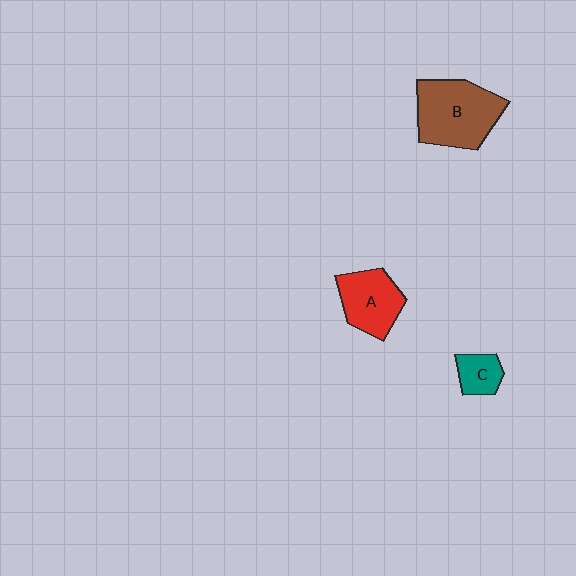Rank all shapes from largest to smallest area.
From largest to smallest: B (brown), A (red), C (teal).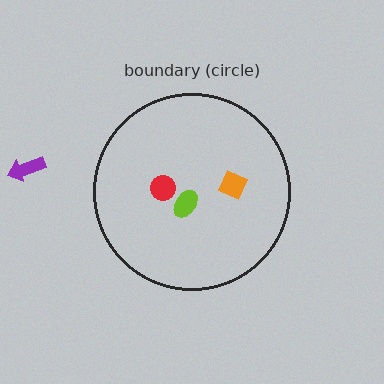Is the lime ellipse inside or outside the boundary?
Inside.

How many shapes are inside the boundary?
3 inside, 1 outside.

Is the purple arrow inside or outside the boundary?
Outside.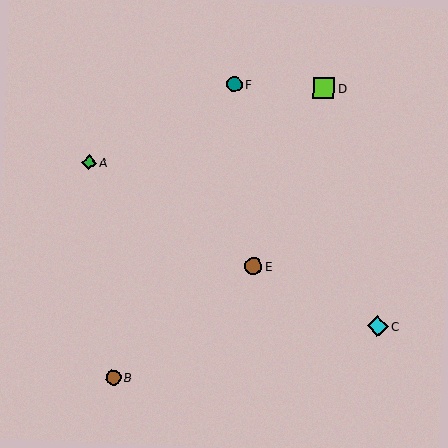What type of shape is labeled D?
Shape D is a lime square.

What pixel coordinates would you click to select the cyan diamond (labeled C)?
Click at (378, 326) to select the cyan diamond C.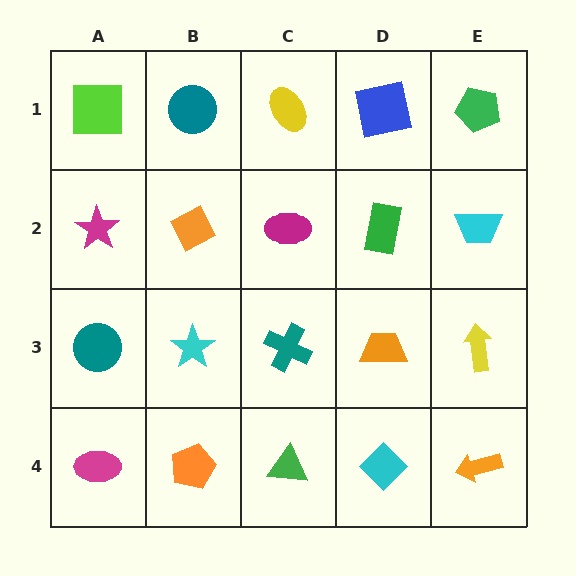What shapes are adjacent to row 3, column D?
A green rectangle (row 2, column D), a cyan diamond (row 4, column D), a teal cross (row 3, column C), a yellow arrow (row 3, column E).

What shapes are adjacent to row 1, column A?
A magenta star (row 2, column A), a teal circle (row 1, column B).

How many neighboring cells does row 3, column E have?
3.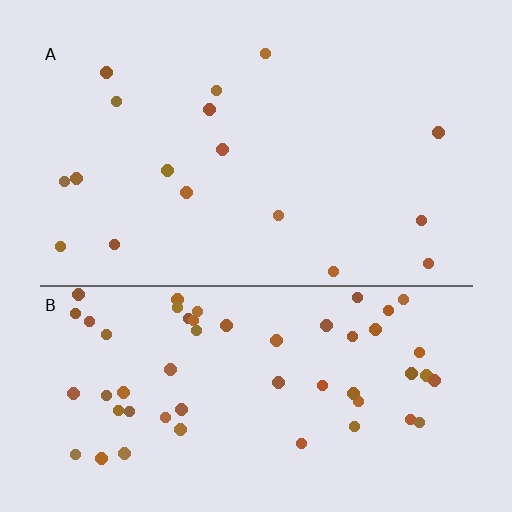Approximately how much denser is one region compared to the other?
Approximately 3.3× — region B over region A.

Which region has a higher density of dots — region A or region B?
B (the bottom).